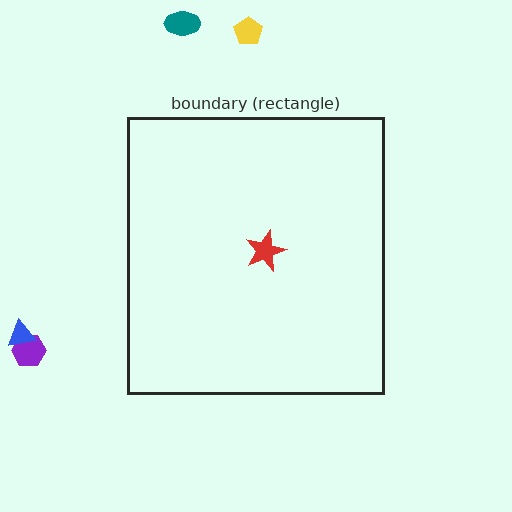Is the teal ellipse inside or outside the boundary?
Outside.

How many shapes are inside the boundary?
1 inside, 4 outside.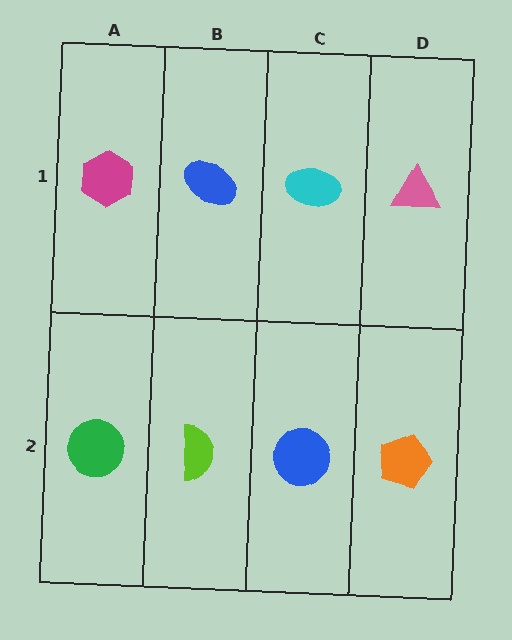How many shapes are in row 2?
4 shapes.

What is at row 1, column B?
A blue ellipse.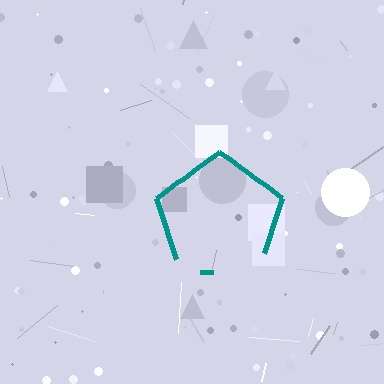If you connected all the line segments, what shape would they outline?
They would outline a pentagon.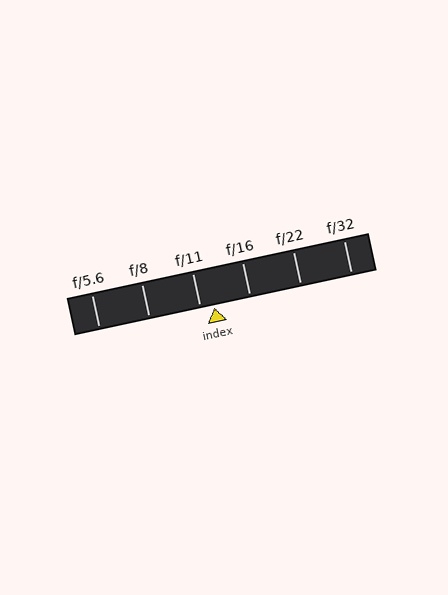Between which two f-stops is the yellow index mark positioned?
The index mark is between f/11 and f/16.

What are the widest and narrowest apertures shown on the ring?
The widest aperture shown is f/5.6 and the narrowest is f/32.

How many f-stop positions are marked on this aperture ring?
There are 6 f-stop positions marked.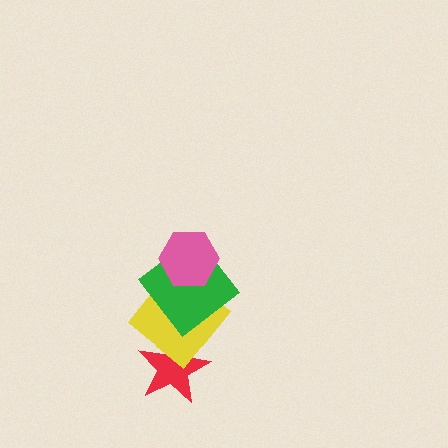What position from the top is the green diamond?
The green diamond is 2nd from the top.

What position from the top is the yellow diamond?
The yellow diamond is 3rd from the top.